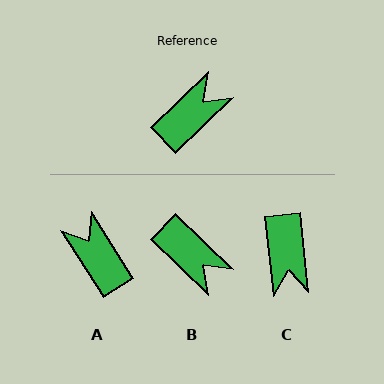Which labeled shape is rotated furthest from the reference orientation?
C, about 128 degrees away.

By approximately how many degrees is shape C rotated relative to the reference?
Approximately 128 degrees clockwise.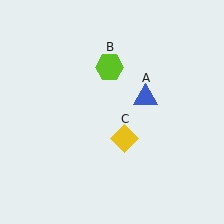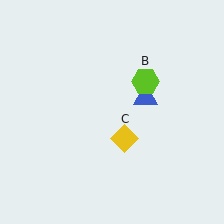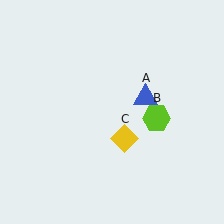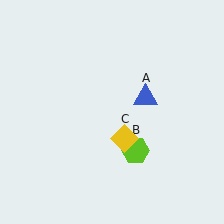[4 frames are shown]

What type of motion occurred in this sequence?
The lime hexagon (object B) rotated clockwise around the center of the scene.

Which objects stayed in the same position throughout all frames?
Blue triangle (object A) and yellow diamond (object C) remained stationary.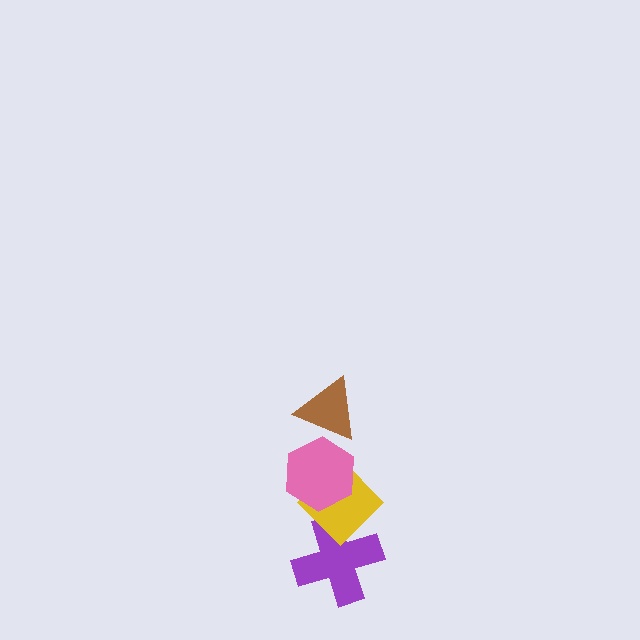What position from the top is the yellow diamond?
The yellow diamond is 3rd from the top.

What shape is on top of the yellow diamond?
The pink hexagon is on top of the yellow diamond.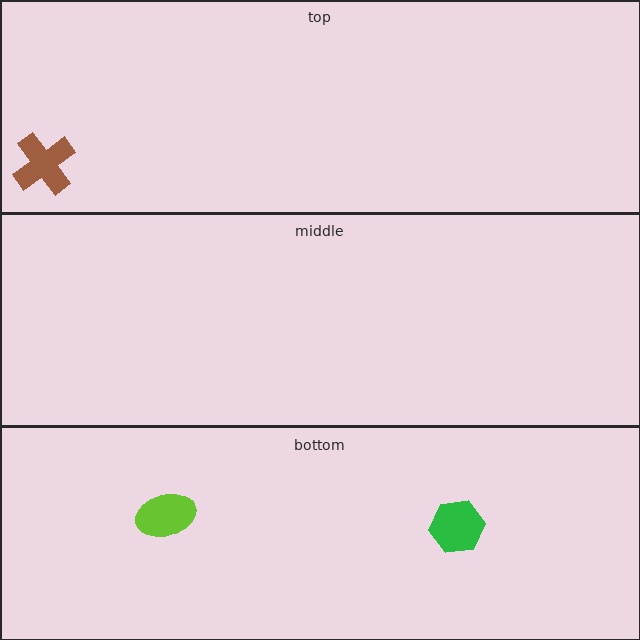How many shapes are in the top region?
1.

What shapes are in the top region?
The brown cross.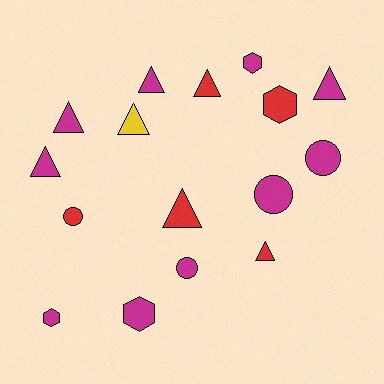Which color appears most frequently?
Magenta, with 10 objects.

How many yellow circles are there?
There are no yellow circles.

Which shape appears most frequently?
Triangle, with 8 objects.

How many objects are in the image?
There are 16 objects.